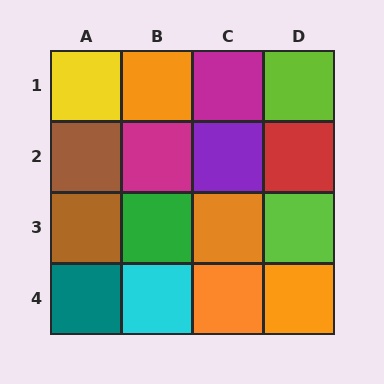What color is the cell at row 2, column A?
Brown.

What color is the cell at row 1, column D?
Lime.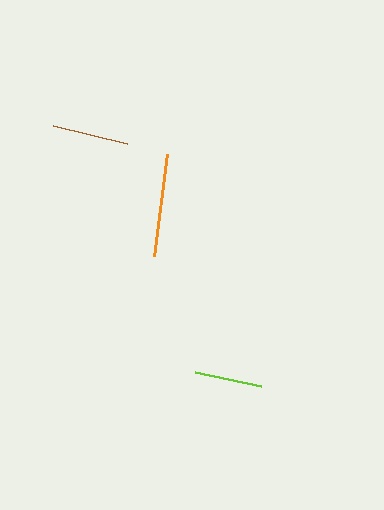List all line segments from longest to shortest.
From longest to shortest: orange, brown, lime.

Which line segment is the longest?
The orange line is the longest at approximately 103 pixels.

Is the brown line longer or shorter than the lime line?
The brown line is longer than the lime line.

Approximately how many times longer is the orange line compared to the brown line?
The orange line is approximately 1.4 times the length of the brown line.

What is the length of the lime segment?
The lime segment is approximately 68 pixels long.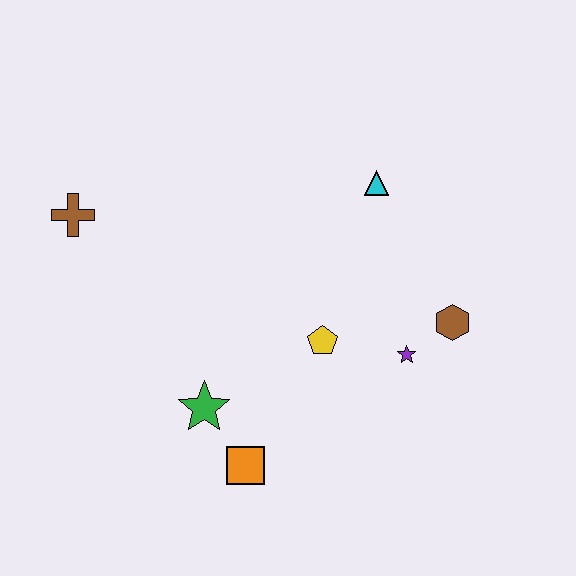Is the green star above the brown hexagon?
No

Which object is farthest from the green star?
The cyan triangle is farthest from the green star.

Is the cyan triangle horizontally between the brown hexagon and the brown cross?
Yes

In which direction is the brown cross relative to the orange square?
The brown cross is above the orange square.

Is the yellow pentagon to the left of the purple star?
Yes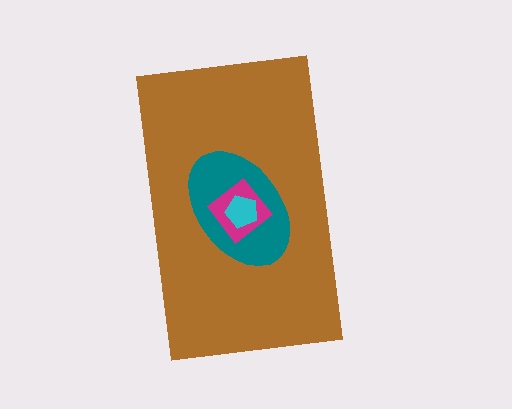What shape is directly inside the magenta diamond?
The cyan pentagon.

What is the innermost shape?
The cyan pentagon.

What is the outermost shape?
The brown rectangle.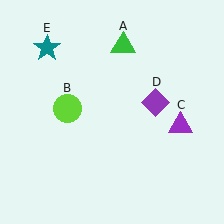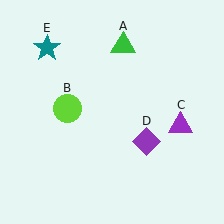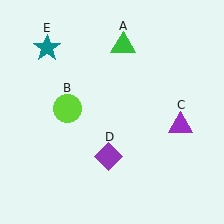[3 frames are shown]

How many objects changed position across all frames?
1 object changed position: purple diamond (object D).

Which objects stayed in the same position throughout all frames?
Green triangle (object A) and lime circle (object B) and purple triangle (object C) and teal star (object E) remained stationary.